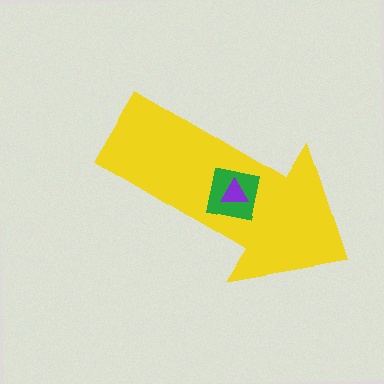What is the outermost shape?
The yellow arrow.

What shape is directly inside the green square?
The purple triangle.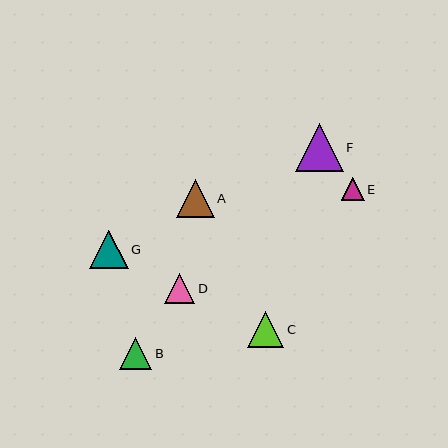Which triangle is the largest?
Triangle F is the largest with a size of approximately 48 pixels.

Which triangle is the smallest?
Triangle E is the smallest with a size of approximately 22 pixels.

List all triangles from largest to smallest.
From largest to smallest: F, G, A, C, B, D, E.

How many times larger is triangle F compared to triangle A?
Triangle F is approximately 1.3 times the size of triangle A.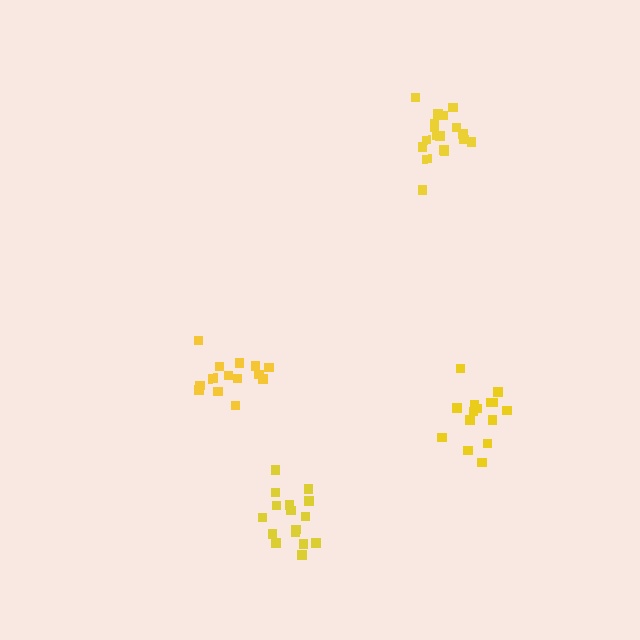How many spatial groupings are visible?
There are 4 spatial groupings.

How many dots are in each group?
Group 1: 15 dots, Group 2: 14 dots, Group 3: 16 dots, Group 4: 18 dots (63 total).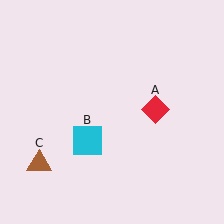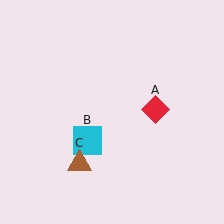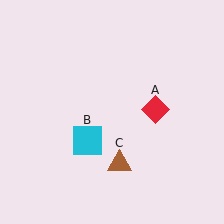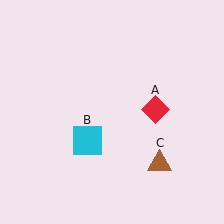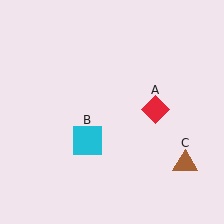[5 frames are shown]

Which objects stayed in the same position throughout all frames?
Red diamond (object A) and cyan square (object B) remained stationary.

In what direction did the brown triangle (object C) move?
The brown triangle (object C) moved right.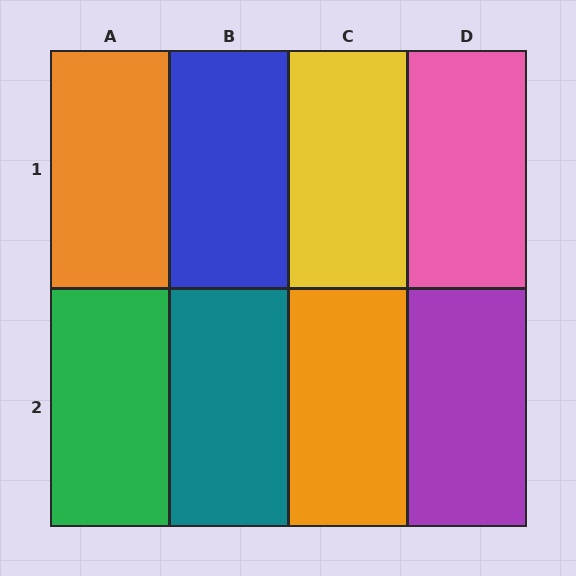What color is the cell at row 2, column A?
Green.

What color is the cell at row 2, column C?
Orange.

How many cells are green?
1 cell is green.